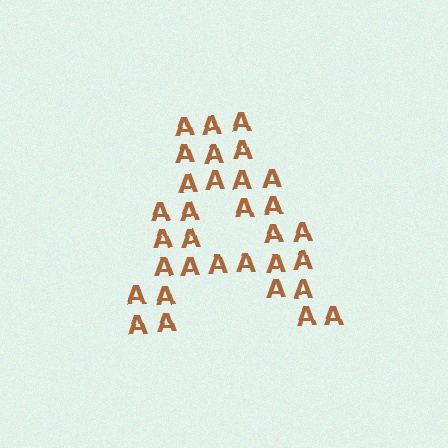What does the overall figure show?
The overall figure shows the letter A.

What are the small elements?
The small elements are letter A's.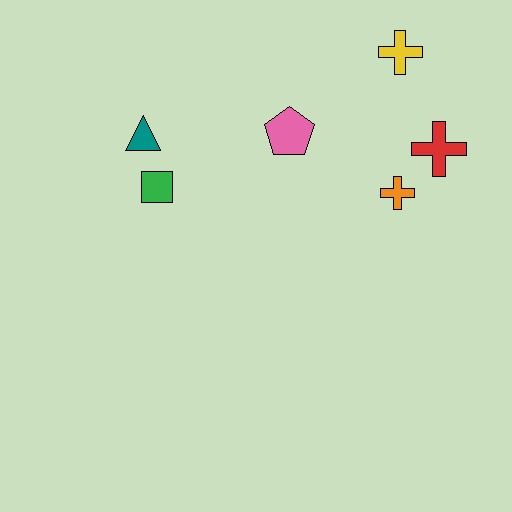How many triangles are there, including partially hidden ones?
There is 1 triangle.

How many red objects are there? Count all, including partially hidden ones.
There is 1 red object.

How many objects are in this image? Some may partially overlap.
There are 6 objects.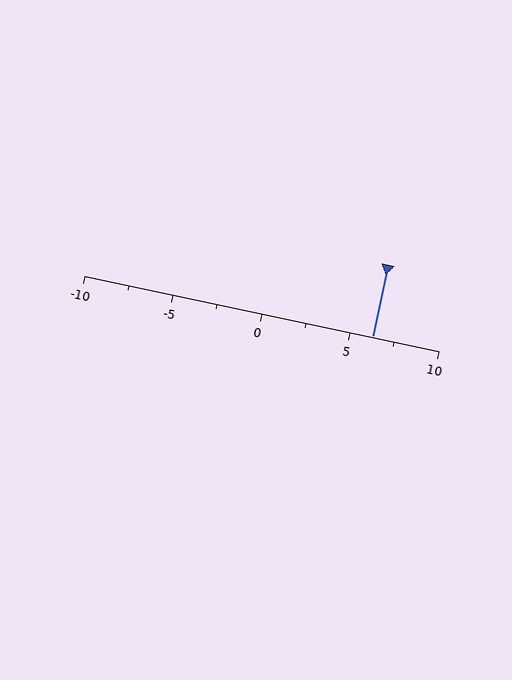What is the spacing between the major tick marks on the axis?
The major ticks are spaced 5 apart.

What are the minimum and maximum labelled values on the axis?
The axis runs from -10 to 10.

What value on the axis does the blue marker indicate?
The marker indicates approximately 6.2.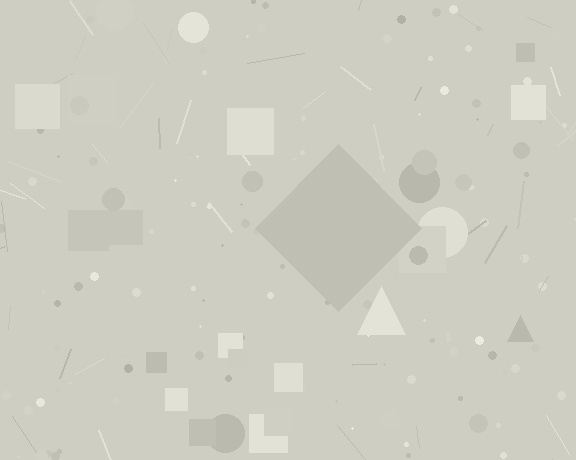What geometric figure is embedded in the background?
A diamond is embedded in the background.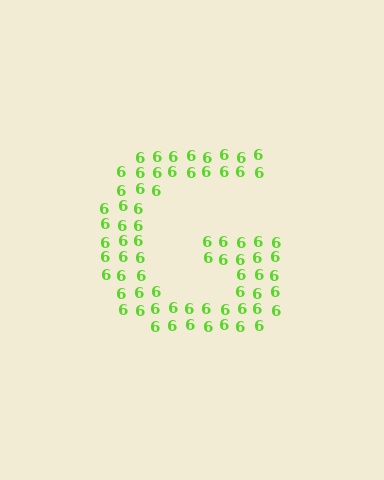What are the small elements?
The small elements are digit 6's.